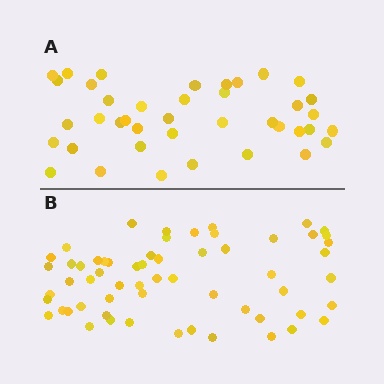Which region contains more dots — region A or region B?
Region B (the bottom region) has more dots.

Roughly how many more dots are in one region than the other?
Region B has approximately 20 more dots than region A.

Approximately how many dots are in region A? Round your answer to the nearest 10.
About 40 dots.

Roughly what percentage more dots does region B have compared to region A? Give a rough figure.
About 50% more.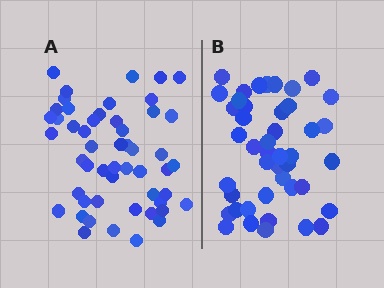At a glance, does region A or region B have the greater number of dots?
Region A (the left region) has more dots.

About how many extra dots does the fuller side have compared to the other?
Region A has roughly 8 or so more dots than region B.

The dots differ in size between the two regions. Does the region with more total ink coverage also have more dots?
No. Region B has more total ink coverage because its dots are larger, but region A actually contains more individual dots. Total area can be misleading — the number of items is what matters here.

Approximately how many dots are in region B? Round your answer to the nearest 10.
About 40 dots. (The exact count is 44, which rounds to 40.)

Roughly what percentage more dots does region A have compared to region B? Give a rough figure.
About 20% more.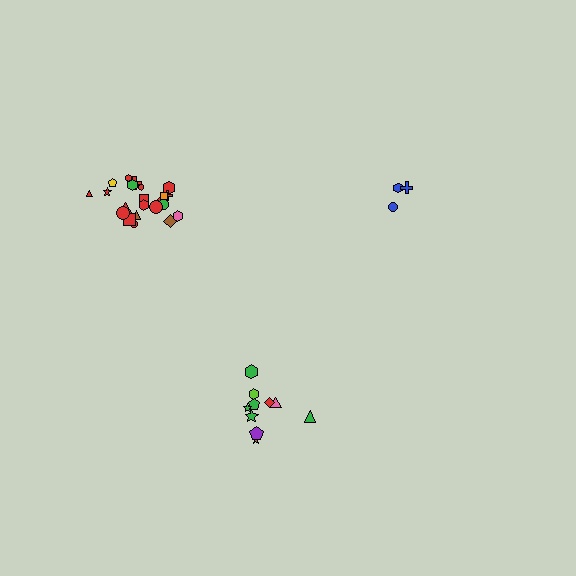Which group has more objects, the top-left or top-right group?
The top-left group.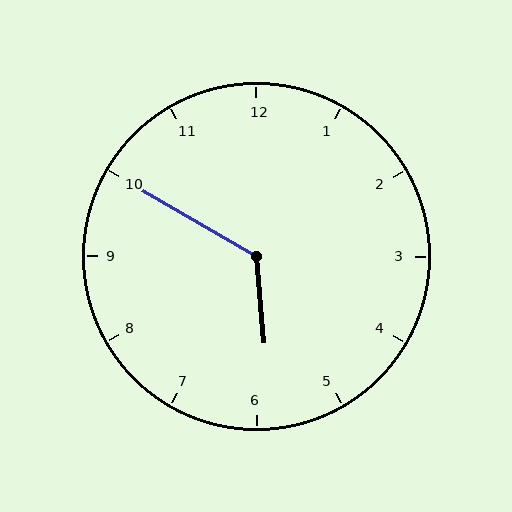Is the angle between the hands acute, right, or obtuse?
It is obtuse.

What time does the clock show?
5:50.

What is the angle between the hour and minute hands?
Approximately 125 degrees.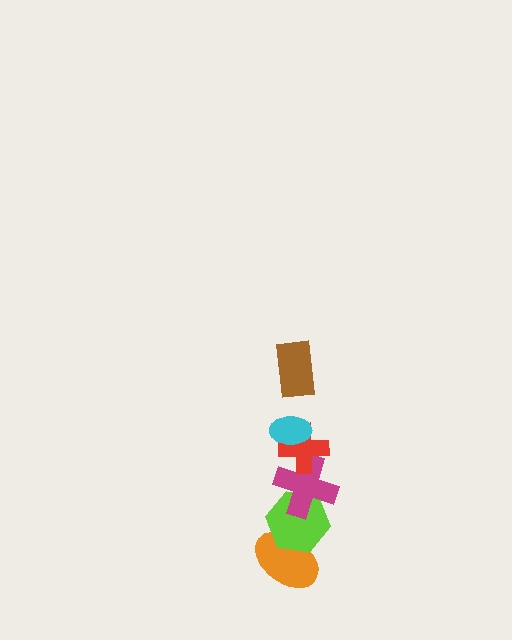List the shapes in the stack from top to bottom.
From top to bottom: the brown rectangle, the cyan ellipse, the red cross, the magenta cross, the lime hexagon, the orange ellipse.